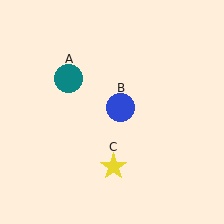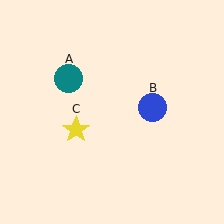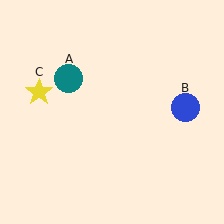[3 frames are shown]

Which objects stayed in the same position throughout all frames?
Teal circle (object A) remained stationary.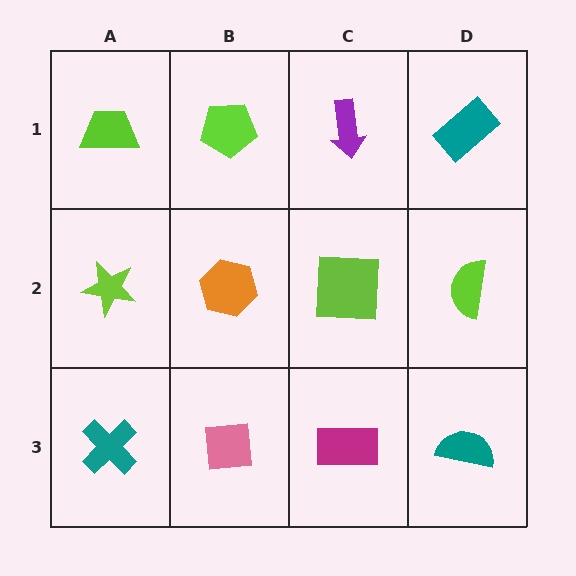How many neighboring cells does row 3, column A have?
2.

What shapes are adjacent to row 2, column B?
A lime pentagon (row 1, column B), a pink square (row 3, column B), a lime star (row 2, column A), a lime square (row 2, column C).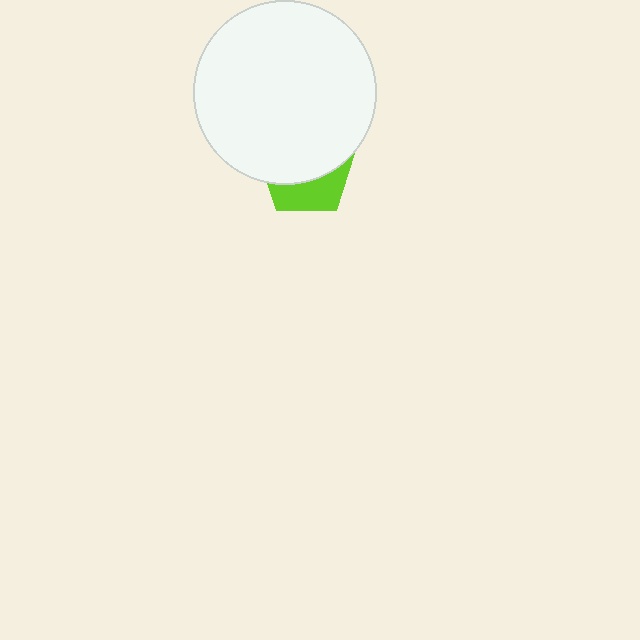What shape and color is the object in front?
The object in front is a white circle.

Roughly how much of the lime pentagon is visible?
A small part of it is visible (roughly 37%).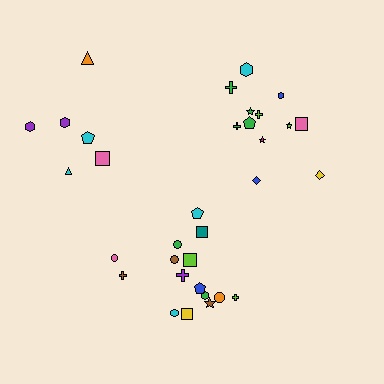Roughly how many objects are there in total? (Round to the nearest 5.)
Roughly 35 objects in total.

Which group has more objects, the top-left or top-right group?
The top-right group.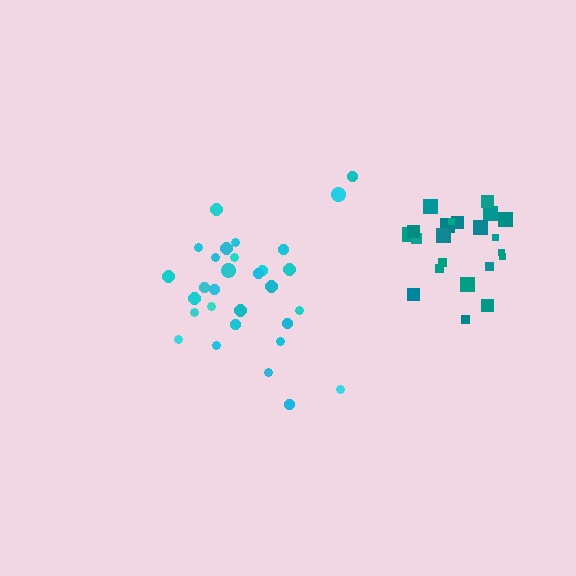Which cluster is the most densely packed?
Teal.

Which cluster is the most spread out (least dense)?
Cyan.